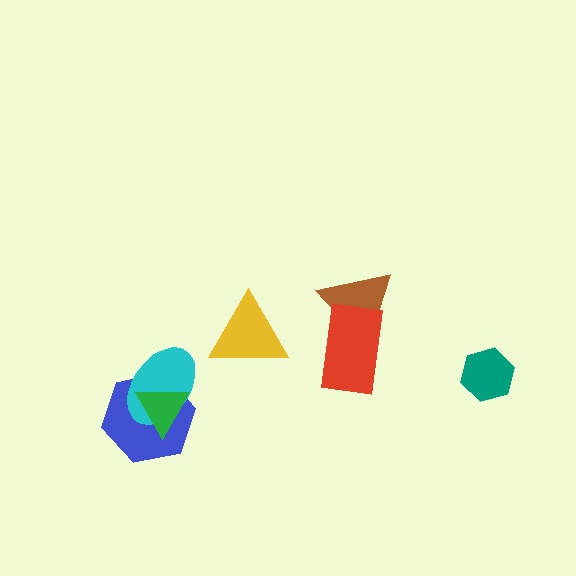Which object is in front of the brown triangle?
The red rectangle is in front of the brown triangle.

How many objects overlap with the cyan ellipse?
2 objects overlap with the cyan ellipse.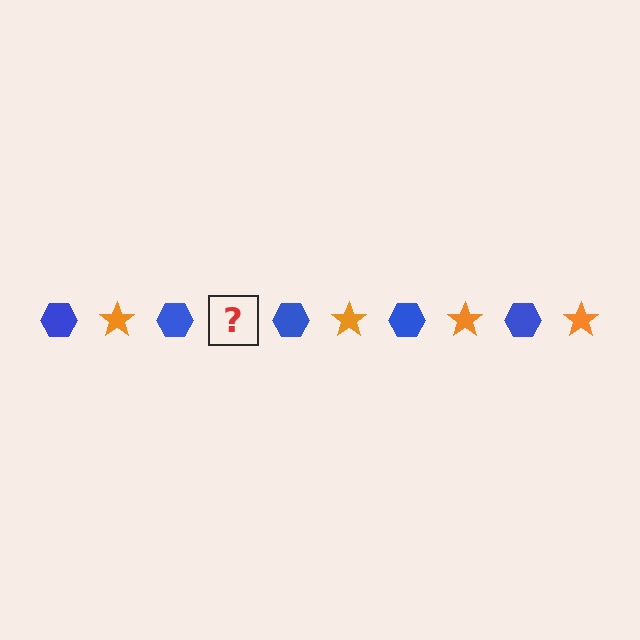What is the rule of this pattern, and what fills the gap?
The rule is that the pattern alternates between blue hexagon and orange star. The gap should be filled with an orange star.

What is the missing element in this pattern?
The missing element is an orange star.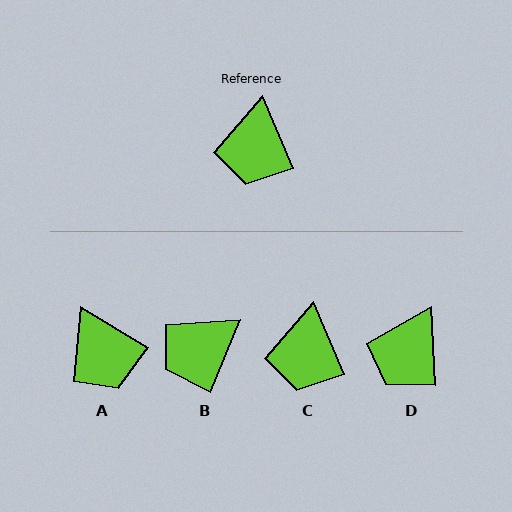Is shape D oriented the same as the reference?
No, it is off by about 20 degrees.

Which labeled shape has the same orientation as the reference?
C.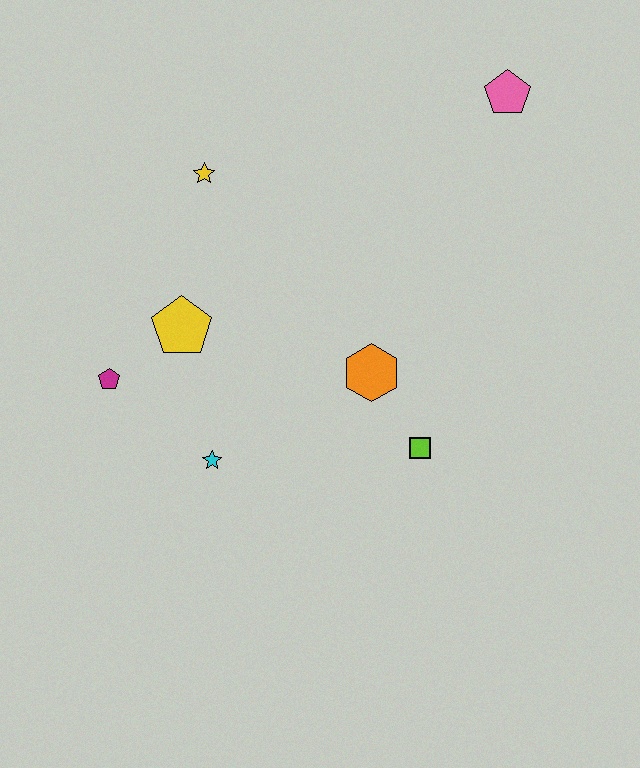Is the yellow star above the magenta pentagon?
Yes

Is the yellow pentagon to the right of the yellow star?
No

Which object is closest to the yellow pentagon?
The magenta pentagon is closest to the yellow pentagon.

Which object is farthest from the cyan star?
The pink pentagon is farthest from the cyan star.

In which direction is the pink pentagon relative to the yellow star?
The pink pentagon is to the right of the yellow star.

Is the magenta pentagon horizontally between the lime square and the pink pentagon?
No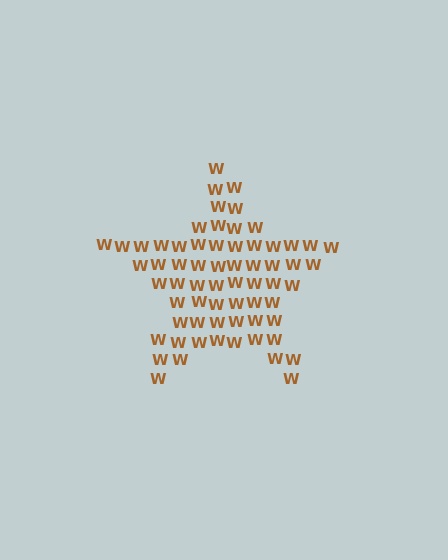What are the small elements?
The small elements are letter W's.